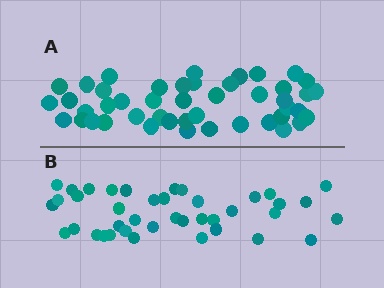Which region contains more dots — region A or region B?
Region A (the top region) has more dots.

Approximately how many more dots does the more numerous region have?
Region A has about 6 more dots than region B.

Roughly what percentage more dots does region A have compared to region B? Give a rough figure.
About 15% more.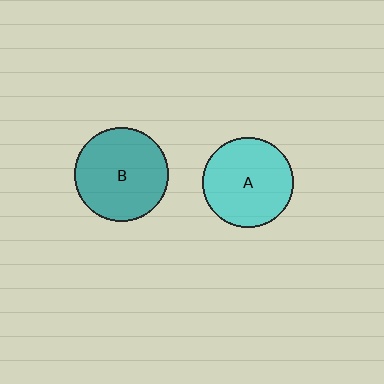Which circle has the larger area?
Circle B (teal).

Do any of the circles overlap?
No, none of the circles overlap.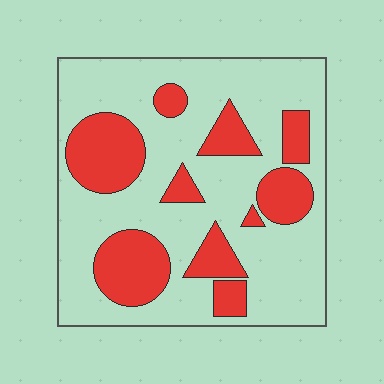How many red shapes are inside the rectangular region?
10.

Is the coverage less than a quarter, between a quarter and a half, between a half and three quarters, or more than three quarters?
Between a quarter and a half.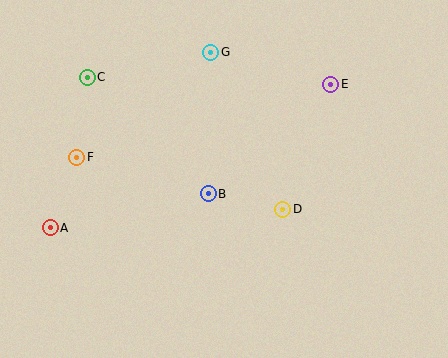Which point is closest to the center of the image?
Point B at (208, 194) is closest to the center.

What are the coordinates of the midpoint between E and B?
The midpoint between E and B is at (269, 139).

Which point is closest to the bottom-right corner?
Point D is closest to the bottom-right corner.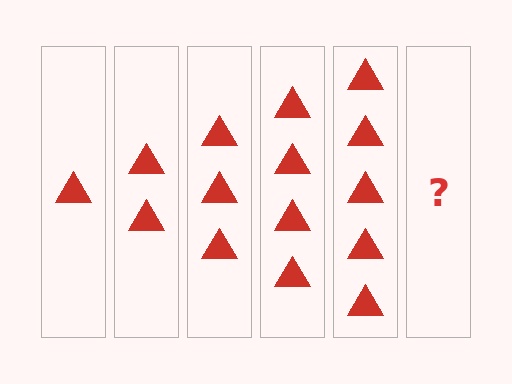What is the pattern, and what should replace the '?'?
The pattern is that each step adds one more triangle. The '?' should be 6 triangles.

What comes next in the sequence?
The next element should be 6 triangles.